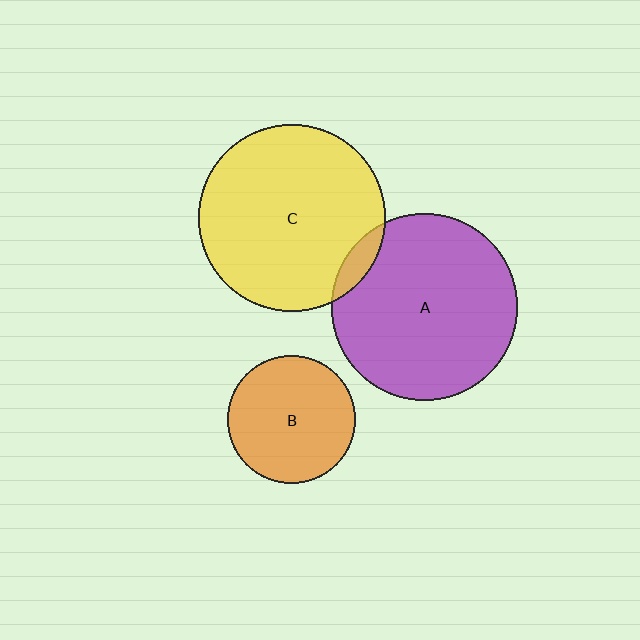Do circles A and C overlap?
Yes.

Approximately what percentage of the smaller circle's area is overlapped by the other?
Approximately 5%.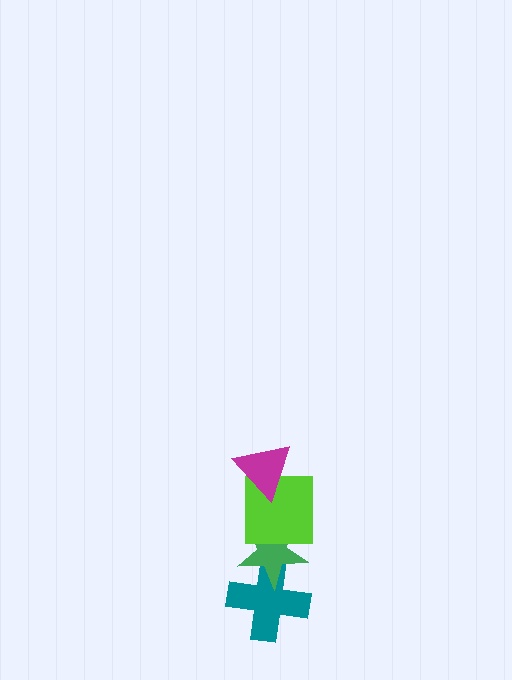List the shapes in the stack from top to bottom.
From top to bottom: the magenta triangle, the lime square, the green star, the teal cross.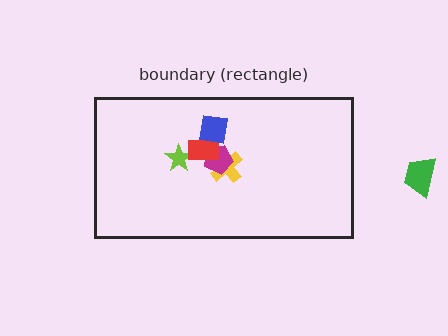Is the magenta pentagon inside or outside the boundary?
Inside.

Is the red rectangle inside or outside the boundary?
Inside.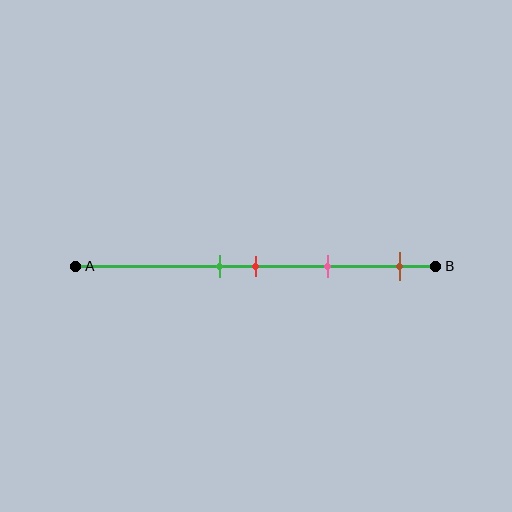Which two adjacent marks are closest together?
The green and red marks are the closest adjacent pair.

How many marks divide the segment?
There are 4 marks dividing the segment.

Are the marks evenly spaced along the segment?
No, the marks are not evenly spaced.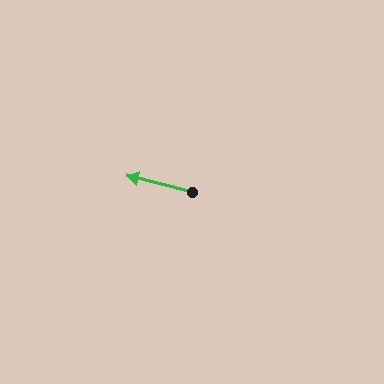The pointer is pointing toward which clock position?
Roughly 9 o'clock.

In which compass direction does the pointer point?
West.